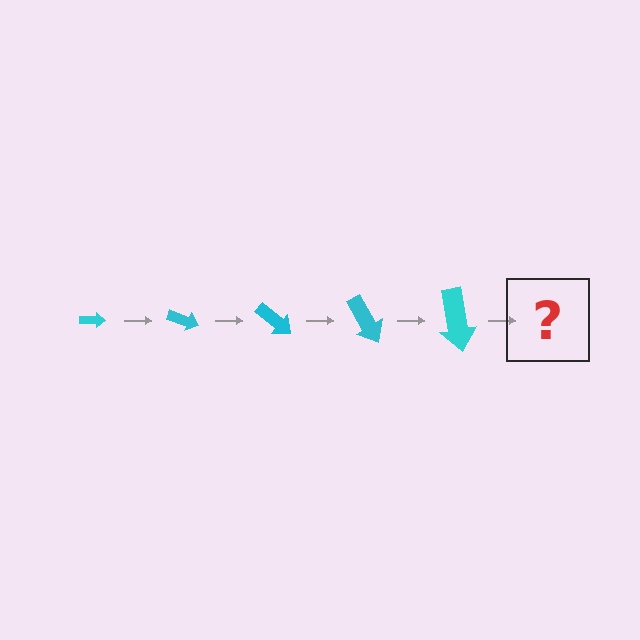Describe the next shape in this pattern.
It should be an arrow, larger than the previous one and rotated 100 degrees from the start.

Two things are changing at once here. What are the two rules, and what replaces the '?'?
The two rules are that the arrow grows larger each step and it rotates 20 degrees each step. The '?' should be an arrow, larger than the previous one and rotated 100 degrees from the start.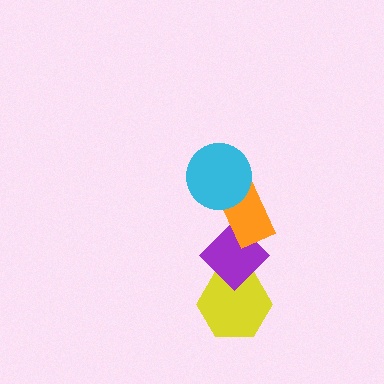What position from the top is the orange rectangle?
The orange rectangle is 2nd from the top.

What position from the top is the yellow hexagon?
The yellow hexagon is 4th from the top.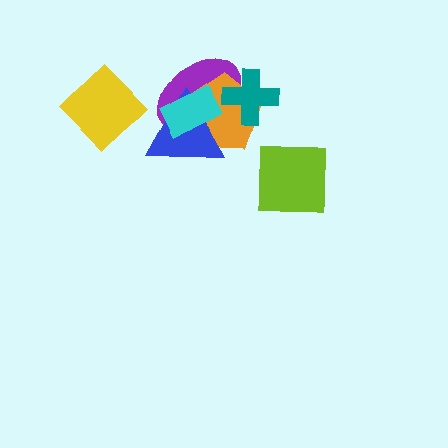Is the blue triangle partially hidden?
Yes, it is partially covered by another shape.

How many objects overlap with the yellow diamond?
0 objects overlap with the yellow diamond.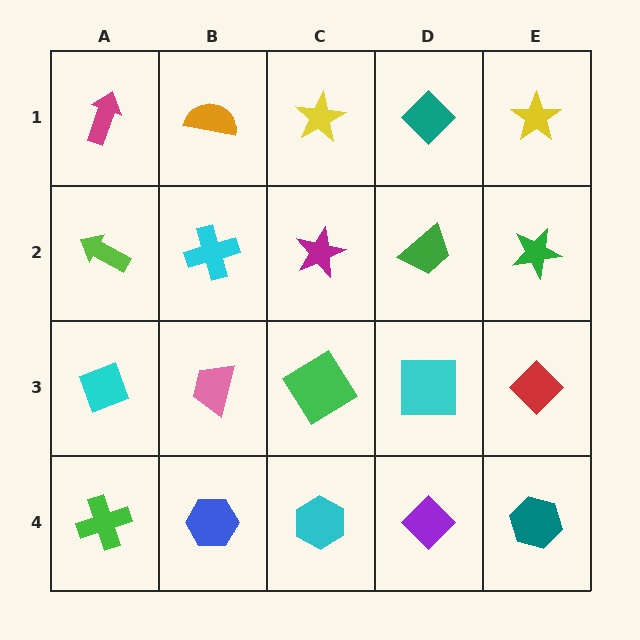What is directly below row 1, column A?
A lime arrow.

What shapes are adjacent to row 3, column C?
A magenta star (row 2, column C), a cyan hexagon (row 4, column C), a pink trapezoid (row 3, column B), a cyan square (row 3, column D).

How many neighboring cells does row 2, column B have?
4.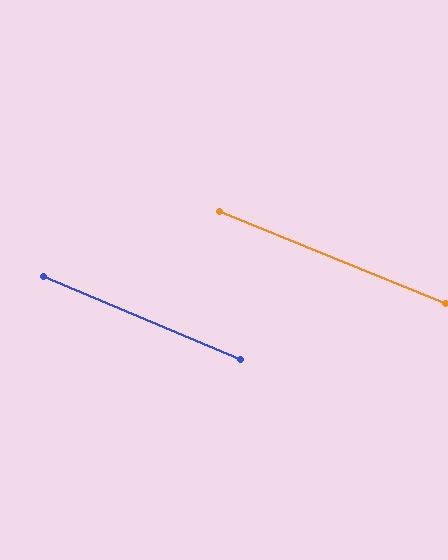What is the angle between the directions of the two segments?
Approximately 1 degree.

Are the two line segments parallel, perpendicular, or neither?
Parallel — their directions differ by only 0.6°.